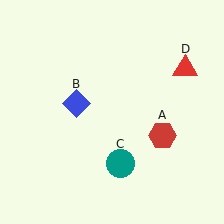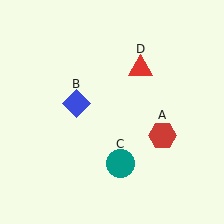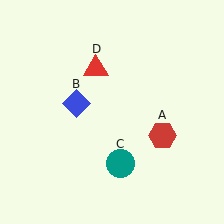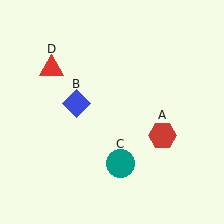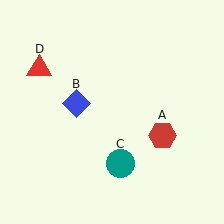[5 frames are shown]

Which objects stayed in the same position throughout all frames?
Red hexagon (object A) and blue diamond (object B) and teal circle (object C) remained stationary.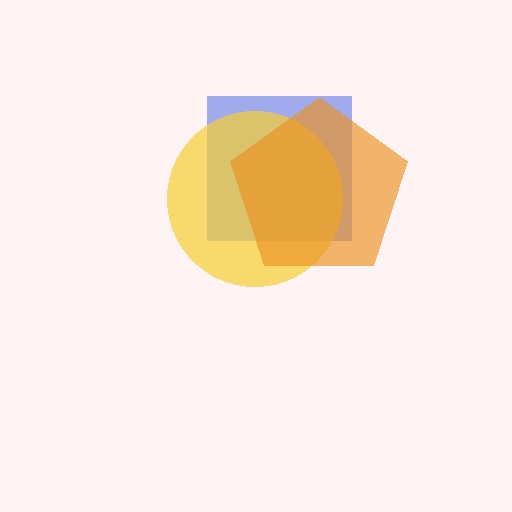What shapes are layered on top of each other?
The layered shapes are: a blue square, a yellow circle, an orange pentagon.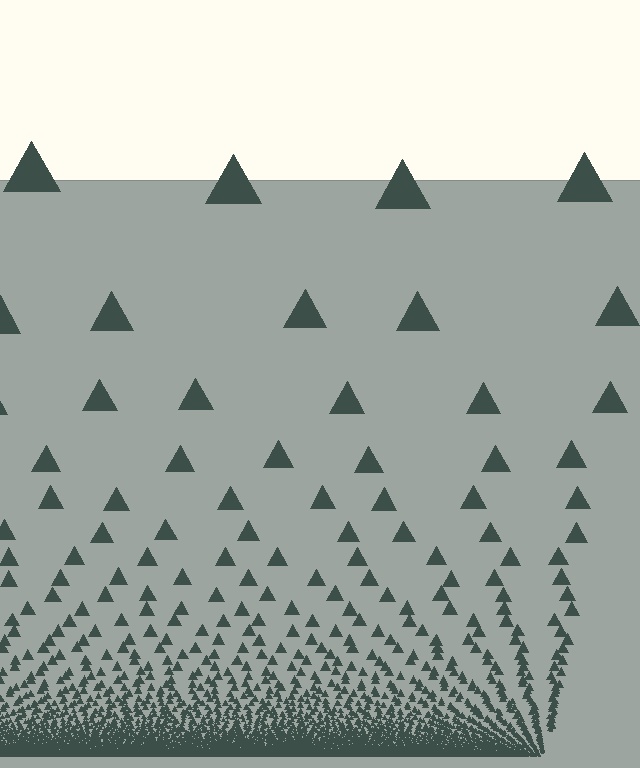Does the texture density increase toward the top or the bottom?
Density increases toward the bottom.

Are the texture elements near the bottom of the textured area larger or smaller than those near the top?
Smaller. The gradient is inverted — elements near the bottom are smaller and denser.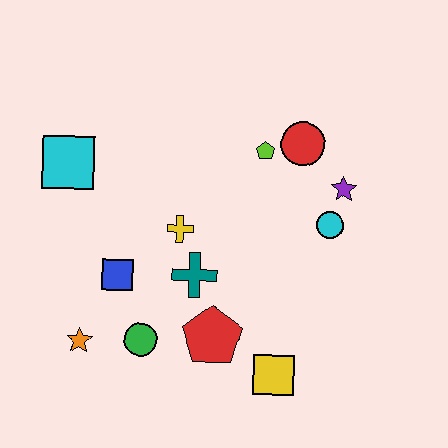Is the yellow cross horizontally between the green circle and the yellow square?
Yes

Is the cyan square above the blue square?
Yes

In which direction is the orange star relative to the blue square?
The orange star is below the blue square.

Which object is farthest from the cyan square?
The yellow square is farthest from the cyan square.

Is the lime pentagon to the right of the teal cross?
Yes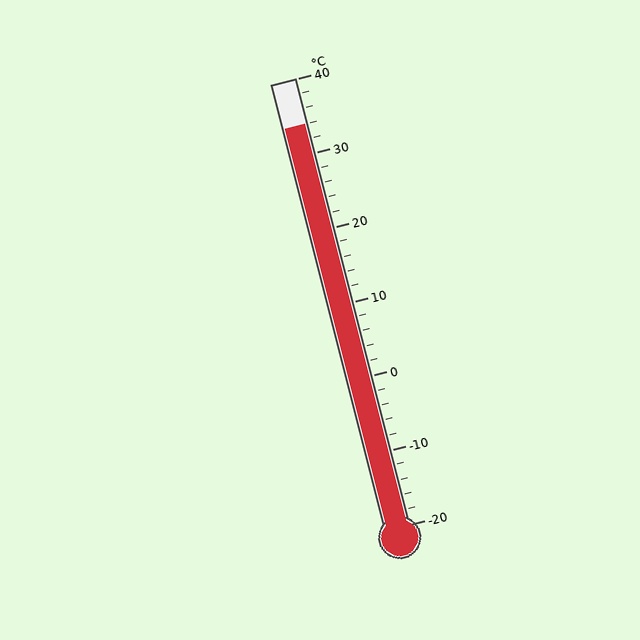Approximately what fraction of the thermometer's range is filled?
The thermometer is filled to approximately 90% of its range.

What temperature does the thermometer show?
The thermometer shows approximately 34°C.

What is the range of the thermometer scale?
The thermometer scale ranges from -20°C to 40°C.